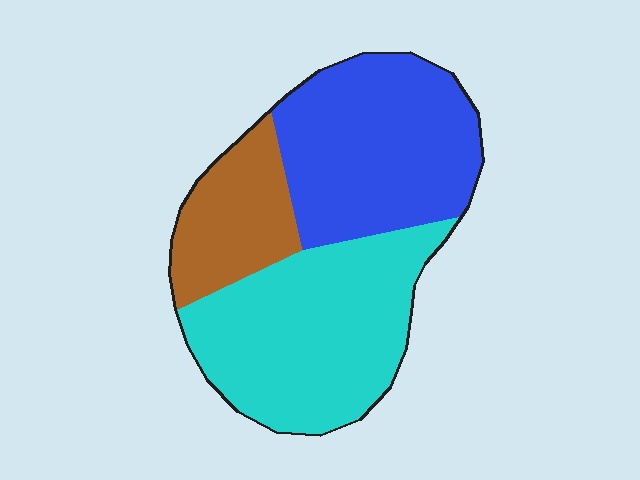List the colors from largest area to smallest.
From largest to smallest: cyan, blue, brown.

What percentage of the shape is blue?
Blue takes up about three eighths (3/8) of the shape.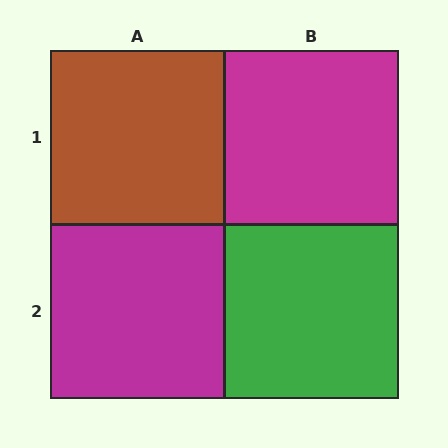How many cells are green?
1 cell is green.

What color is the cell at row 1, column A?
Brown.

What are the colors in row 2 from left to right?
Magenta, green.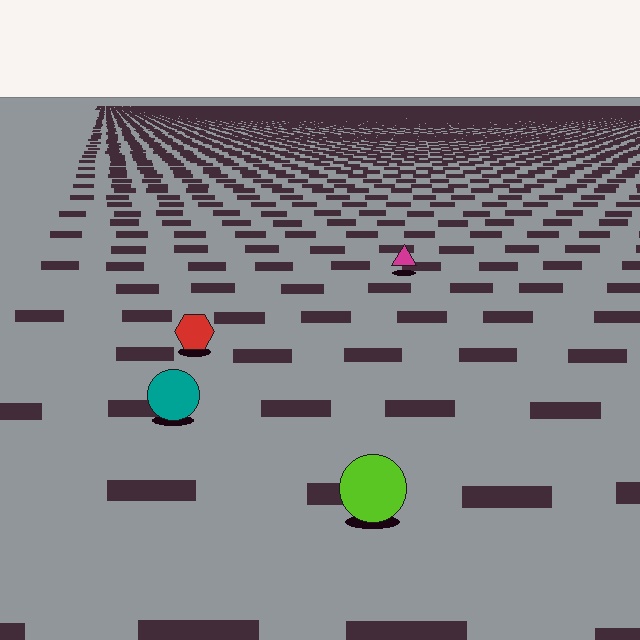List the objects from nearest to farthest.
From nearest to farthest: the lime circle, the teal circle, the red hexagon, the magenta triangle.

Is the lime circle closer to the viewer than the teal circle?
Yes. The lime circle is closer — you can tell from the texture gradient: the ground texture is coarser near it.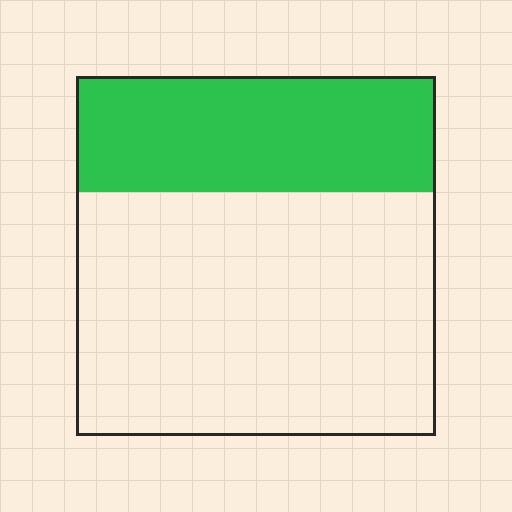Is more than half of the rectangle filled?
No.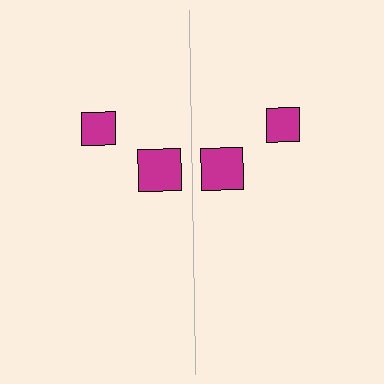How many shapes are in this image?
There are 4 shapes in this image.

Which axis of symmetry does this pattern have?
The pattern has a vertical axis of symmetry running through the center of the image.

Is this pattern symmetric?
Yes, this pattern has bilateral (reflection) symmetry.